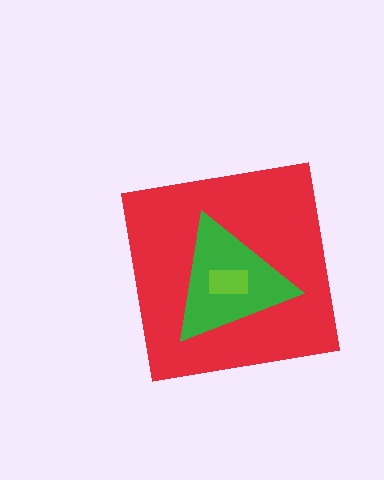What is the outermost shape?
The red square.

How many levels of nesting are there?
3.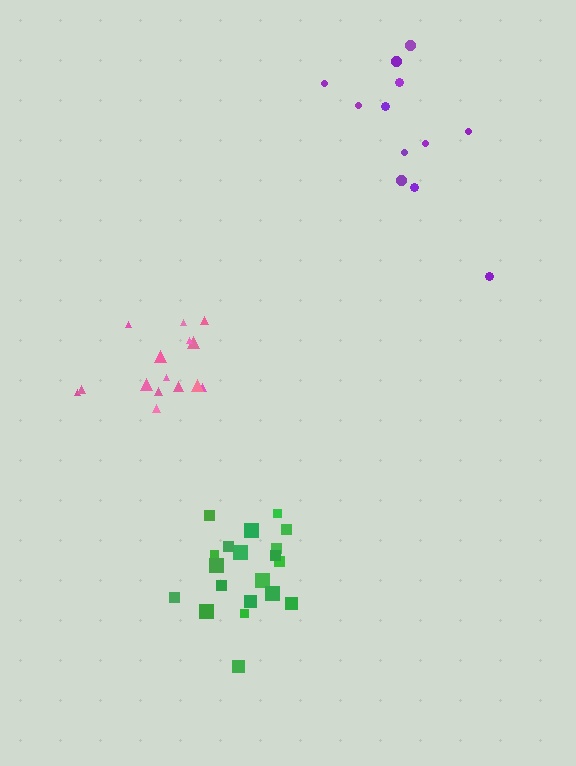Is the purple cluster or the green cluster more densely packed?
Green.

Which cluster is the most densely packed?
Pink.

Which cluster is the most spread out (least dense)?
Purple.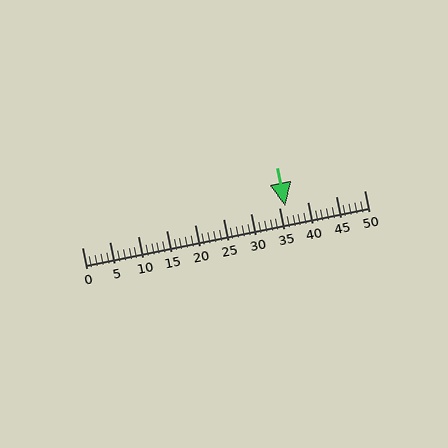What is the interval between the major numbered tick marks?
The major tick marks are spaced 5 units apart.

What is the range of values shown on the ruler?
The ruler shows values from 0 to 50.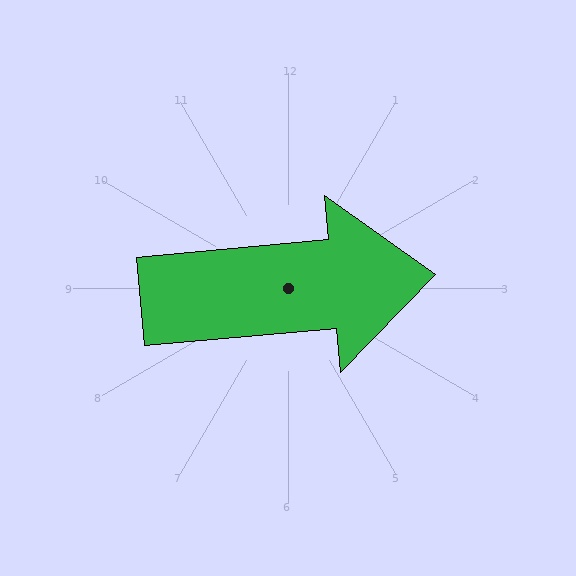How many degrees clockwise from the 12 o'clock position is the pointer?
Approximately 85 degrees.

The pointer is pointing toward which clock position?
Roughly 3 o'clock.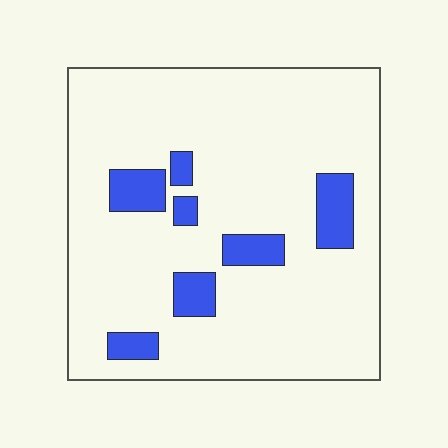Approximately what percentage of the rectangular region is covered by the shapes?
Approximately 10%.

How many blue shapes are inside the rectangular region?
7.